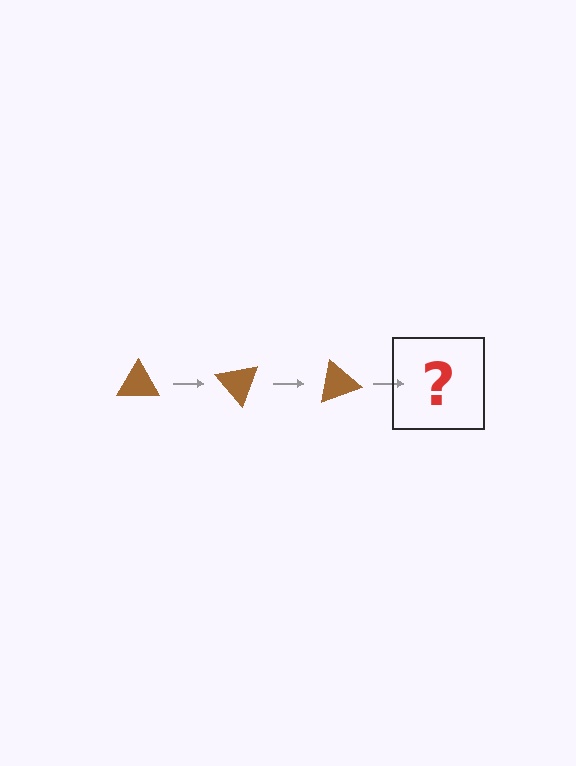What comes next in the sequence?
The next element should be a brown triangle rotated 150 degrees.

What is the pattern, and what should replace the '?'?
The pattern is that the triangle rotates 50 degrees each step. The '?' should be a brown triangle rotated 150 degrees.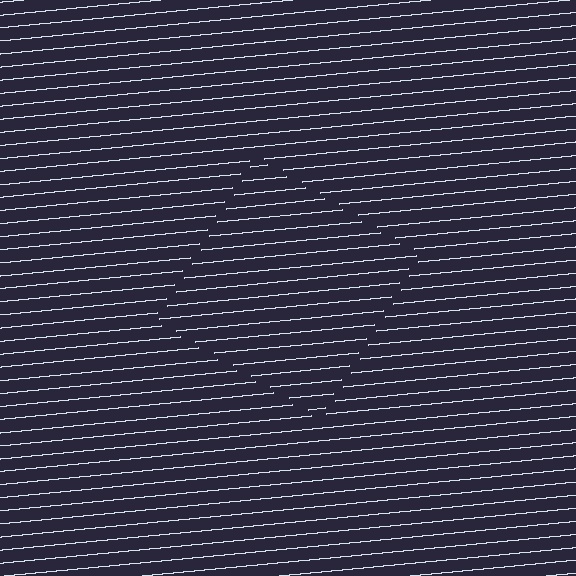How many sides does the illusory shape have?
4 sides — the line-ends trace a square.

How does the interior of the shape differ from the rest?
The interior of the shape contains the same grating, shifted by half a period — the contour is defined by the phase discontinuity where line-ends from the inner and outer gratings abut.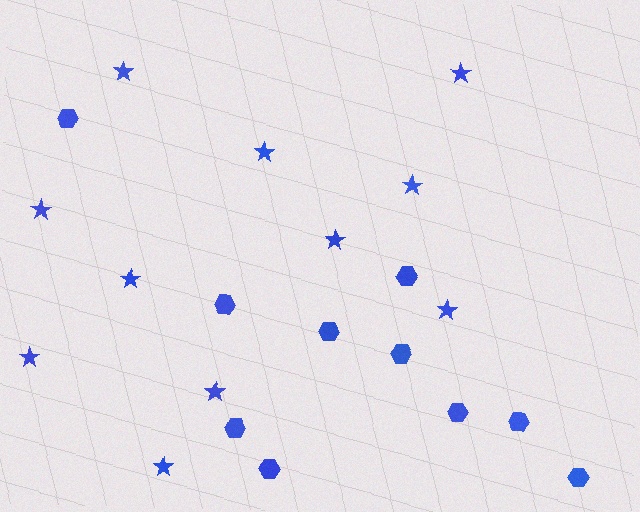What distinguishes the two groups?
There are 2 groups: one group of stars (11) and one group of hexagons (10).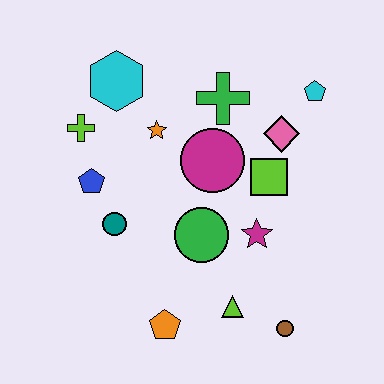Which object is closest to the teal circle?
The blue pentagon is closest to the teal circle.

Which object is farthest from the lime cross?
The brown circle is farthest from the lime cross.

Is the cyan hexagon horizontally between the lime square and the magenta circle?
No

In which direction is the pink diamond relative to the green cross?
The pink diamond is to the right of the green cross.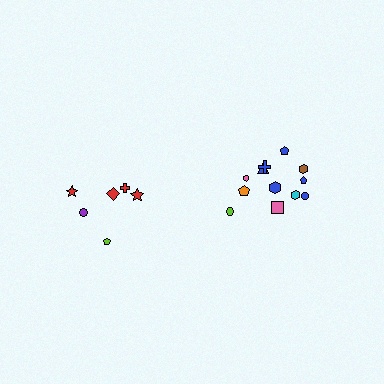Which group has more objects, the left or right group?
The right group.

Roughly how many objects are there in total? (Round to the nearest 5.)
Roughly 20 objects in total.